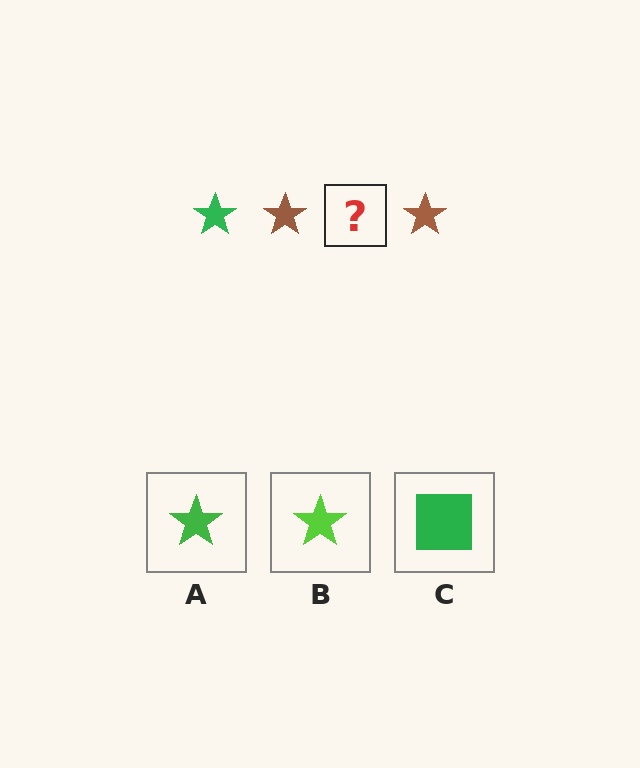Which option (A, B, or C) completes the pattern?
A.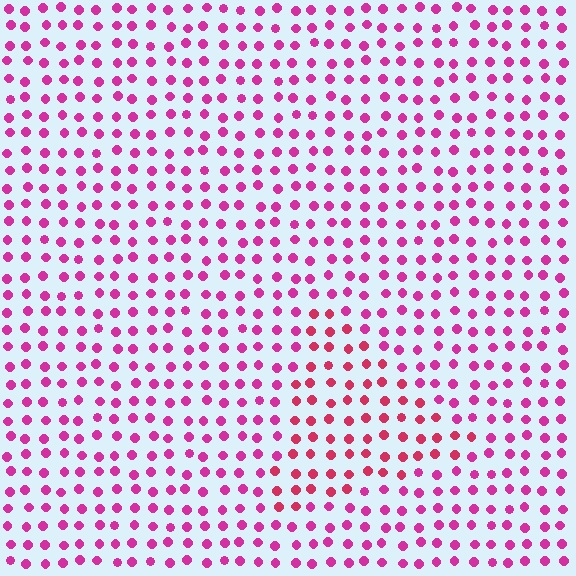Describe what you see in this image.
The image is filled with small magenta elements in a uniform arrangement. A triangle-shaped region is visible where the elements are tinted to a slightly different hue, forming a subtle color boundary.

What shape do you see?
I see a triangle.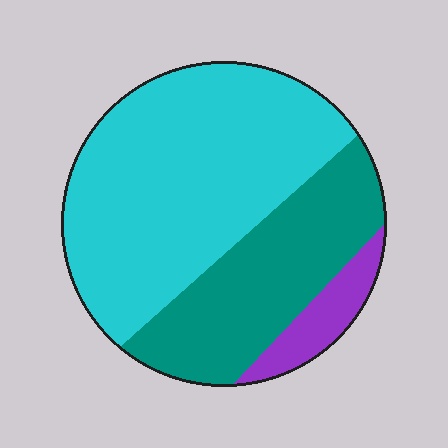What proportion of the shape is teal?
Teal takes up between a sixth and a third of the shape.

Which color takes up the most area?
Cyan, at roughly 60%.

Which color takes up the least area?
Purple, at roughly 10%.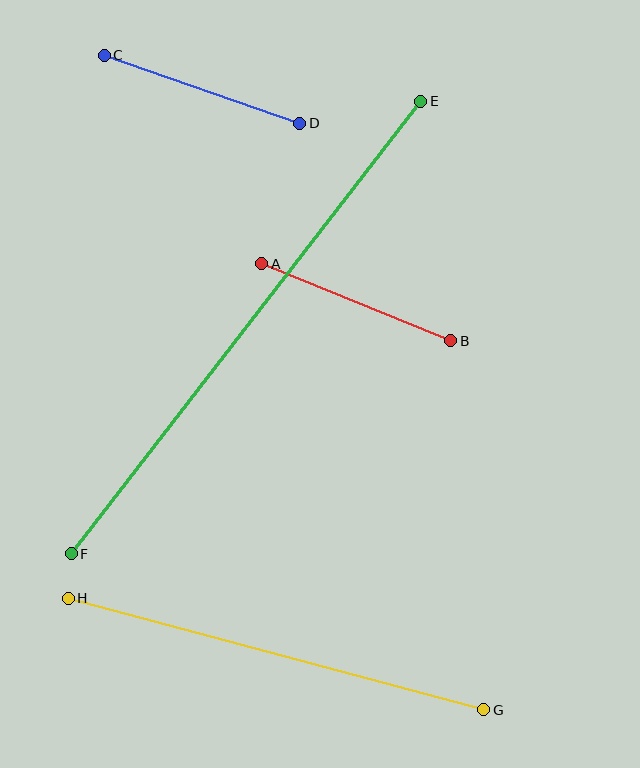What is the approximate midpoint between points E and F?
The midpoint is at approximately (246, 328) pixels.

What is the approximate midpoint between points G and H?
The midpoint is at approximately (276, 654) pixels.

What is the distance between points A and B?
The distance is approximately 204 pixels.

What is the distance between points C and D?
The distance is approximately 207 pixels.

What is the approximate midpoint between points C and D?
The midpoint is at approximately (202, 89) pixels.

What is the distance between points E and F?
The distance is approximately 572 pixels.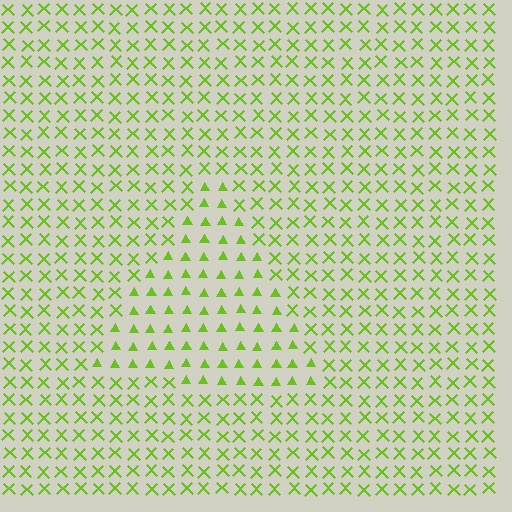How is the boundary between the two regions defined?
The boundary is defined by a change in element shape: triangles inside vs. X marks outside. All elements share the same color and spacing.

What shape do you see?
I see a triangle.